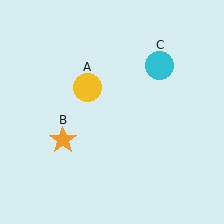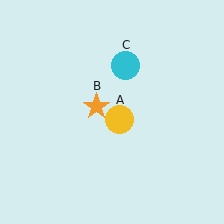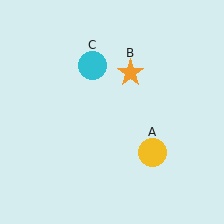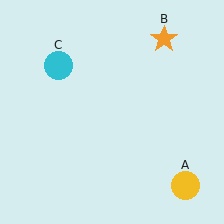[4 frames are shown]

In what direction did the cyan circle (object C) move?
The cyan circle (object C) moved left.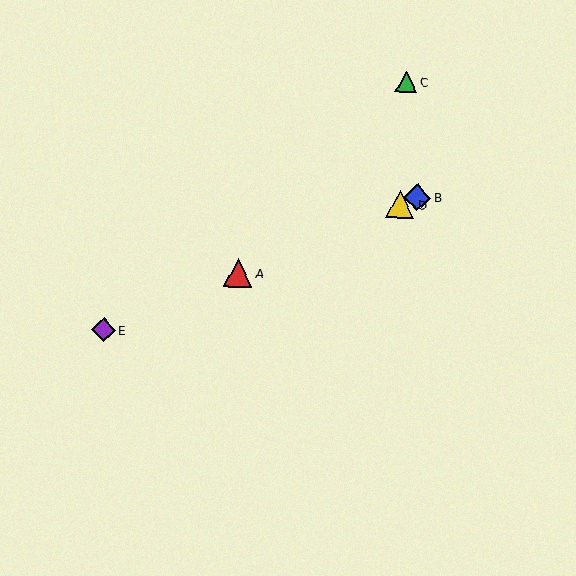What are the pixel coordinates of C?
Object C is at (406, 82).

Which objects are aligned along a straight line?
Objects A, B, D, E are aligned along a straight line.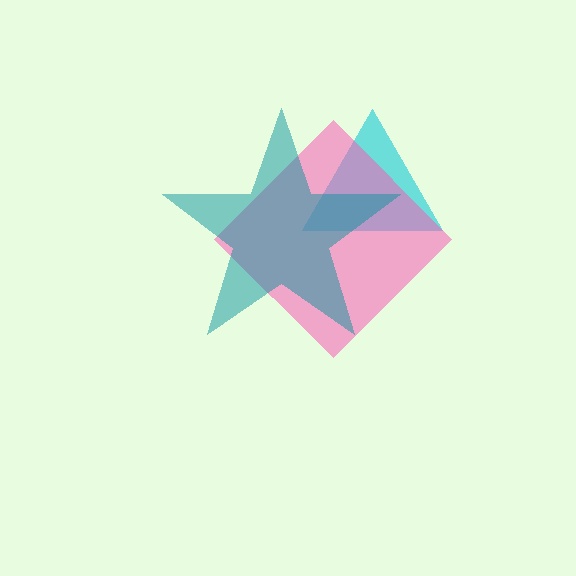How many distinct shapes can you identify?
There are 3 distinct shapes: a cyan triangle, a pink diamond, a teal star.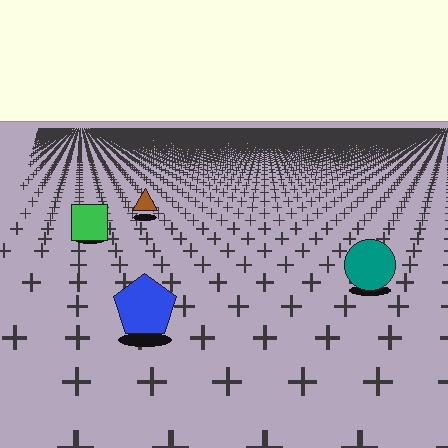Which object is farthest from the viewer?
The brown triangle is farthest from the viewer. It appears smaller and the ground texture around it is denser.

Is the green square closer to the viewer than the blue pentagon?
No. The blue pentagon is closer — you can tell from the texture gradient: the ground texture is coarser near it.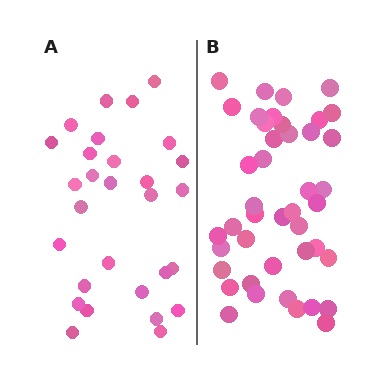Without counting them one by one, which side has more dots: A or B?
Region B (the right region) has more dots.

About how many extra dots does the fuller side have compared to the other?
Region B has approximately 15 more dots than region A.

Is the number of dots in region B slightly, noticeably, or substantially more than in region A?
Region B has substantially more. The ratio is roughly 1.5 to 1.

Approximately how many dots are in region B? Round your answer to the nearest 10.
About 40 dots. (The exact count is 43, which rounds to 40.)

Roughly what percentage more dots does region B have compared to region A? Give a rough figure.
About 50% more.